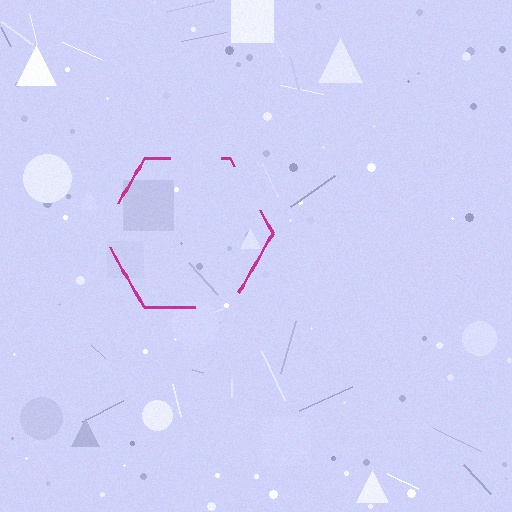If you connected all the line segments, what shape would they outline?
They would outline a hexagon.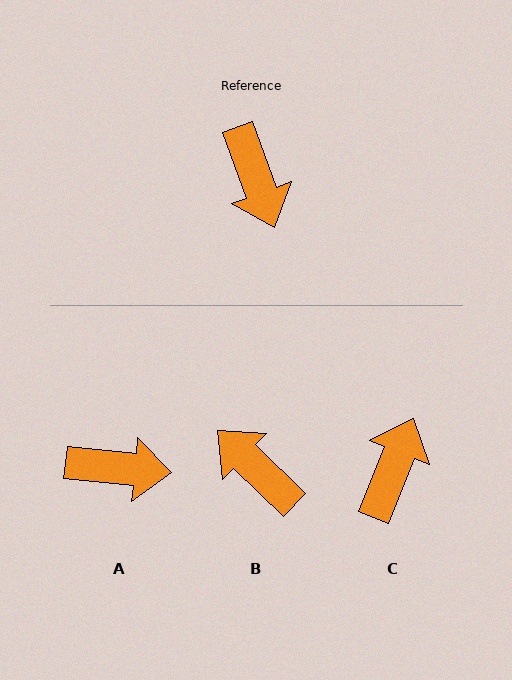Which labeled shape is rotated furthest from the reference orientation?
B, about 154 degrees away.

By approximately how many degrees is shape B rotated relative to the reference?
Approximately 154 degrees clockwise.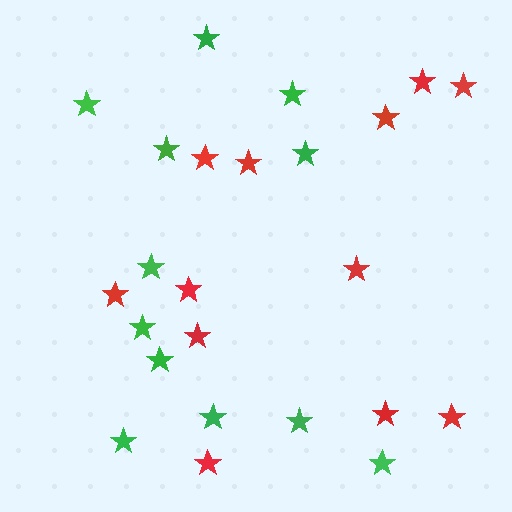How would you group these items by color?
There are 2 groups: one group of green stars (12) and one group of red stars (12).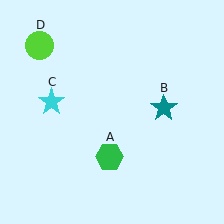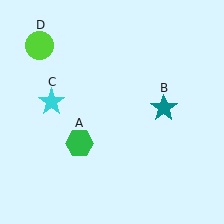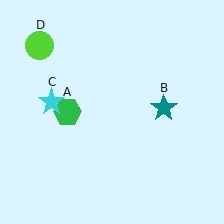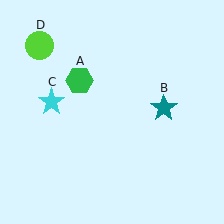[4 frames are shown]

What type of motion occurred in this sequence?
The green hexagon (object A) rotated clockwise around the center of the scene.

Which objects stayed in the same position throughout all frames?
Teal star (object B) and cyan star (object C) and lime circle (object D) remained stationary.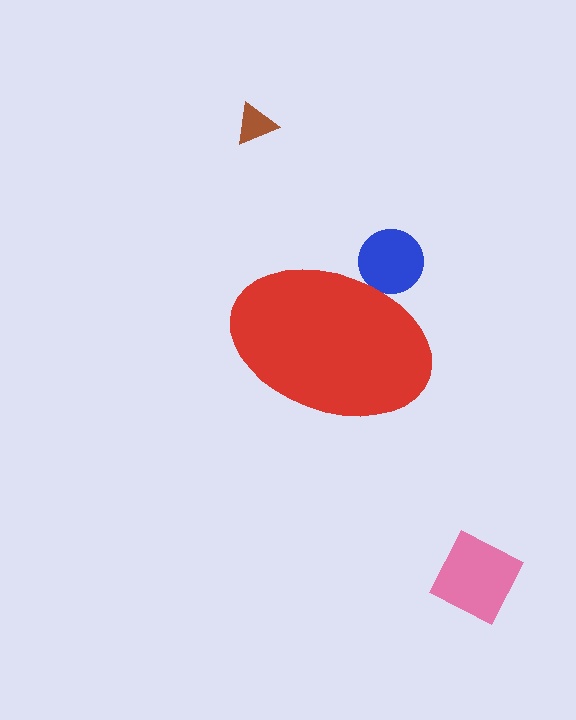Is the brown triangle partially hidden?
No, the brown triangle is fully visible.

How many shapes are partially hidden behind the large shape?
1 shape is partially hidden.